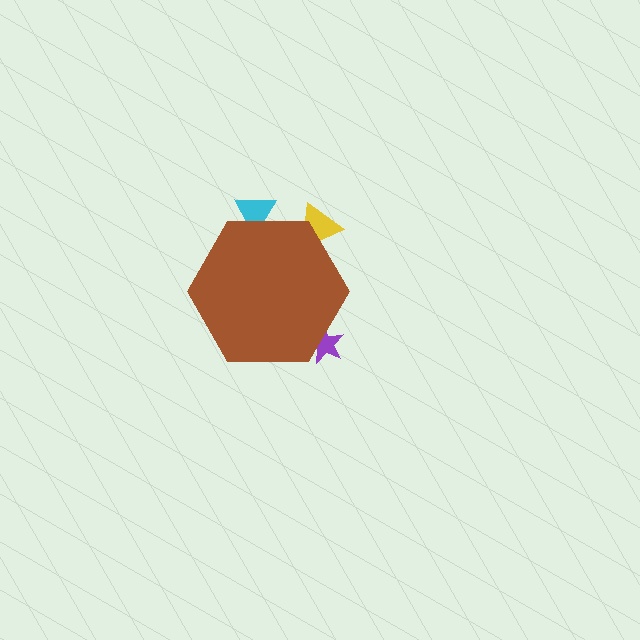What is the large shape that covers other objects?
A brown hexagon.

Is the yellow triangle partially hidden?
Yes, the yellow triangle is partially hidden behind the brown hexagon.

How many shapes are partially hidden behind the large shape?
3 shapes are partially hidden.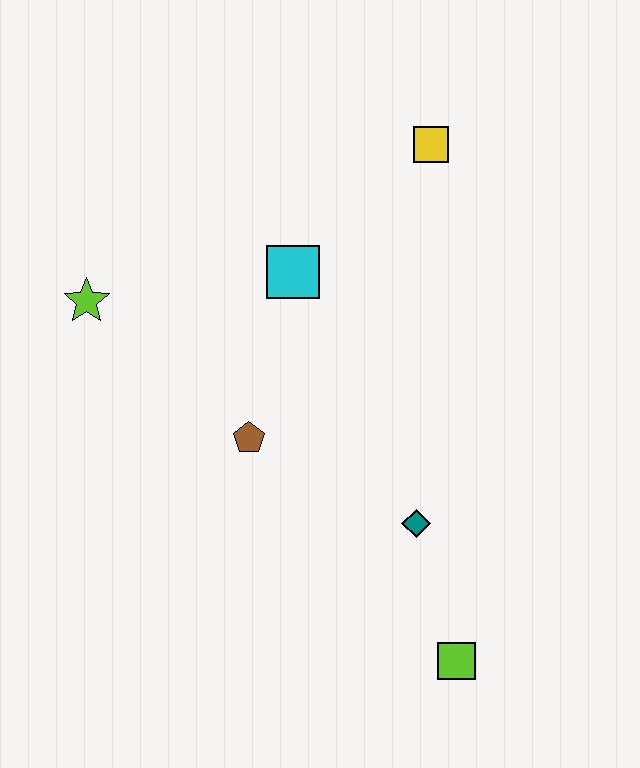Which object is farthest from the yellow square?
The lime square is farthest from the yellow square.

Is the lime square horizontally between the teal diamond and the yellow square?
No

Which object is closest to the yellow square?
The cyan square is closest to the yellow square.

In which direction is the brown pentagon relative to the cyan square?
The brown pentagon is below the cyan square.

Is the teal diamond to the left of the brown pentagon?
No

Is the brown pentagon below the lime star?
Yes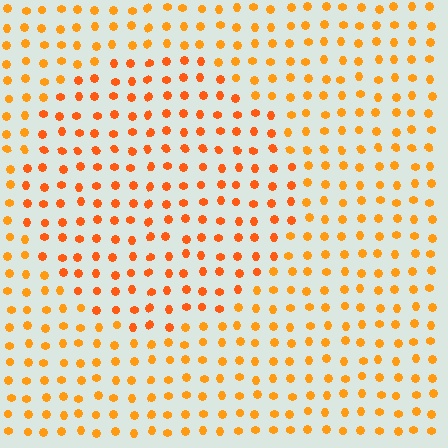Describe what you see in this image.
The image is filled with small orange elements in a uniform arrangement. A circle-shaped region is visible where the elements are tinted to a slightly different hue, forming a subtle color boundary.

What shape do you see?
I see a circle.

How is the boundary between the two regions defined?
The boundary is defined purely by a slight shift in hue (about 16 degrees). Spacing, size, and orientation are identical on both sides.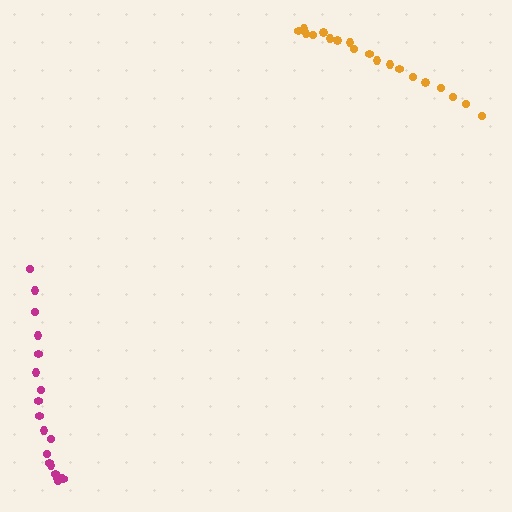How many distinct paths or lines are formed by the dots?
There are 2 distinct paths.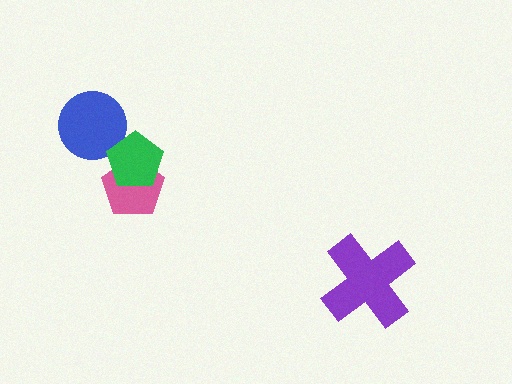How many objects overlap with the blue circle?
1 object overlaps with the blue circle.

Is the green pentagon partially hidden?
No, no other shape covers it.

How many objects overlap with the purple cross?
0 objects overlap with the purple cross.